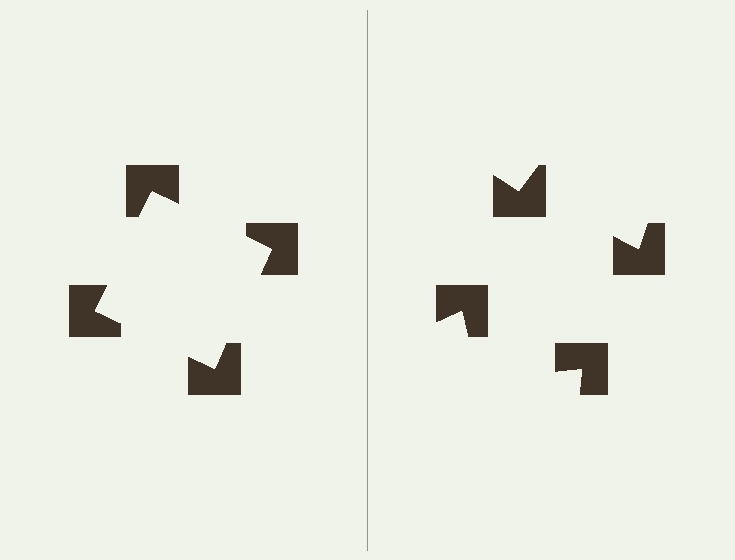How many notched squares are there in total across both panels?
8 — 4 on each side.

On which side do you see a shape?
An illusory square appears on the left side. On the right side the wedge cuts are rotated, so no coherent shape forms.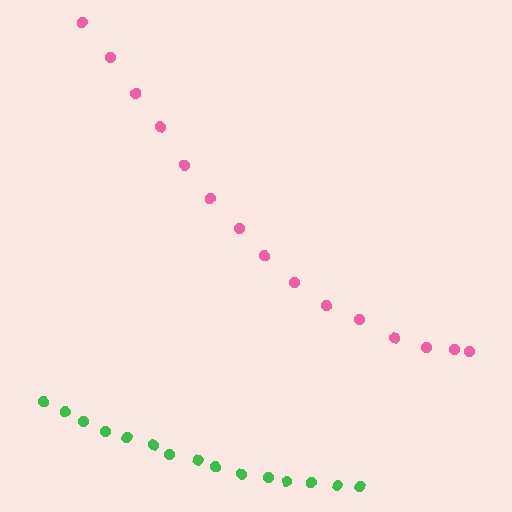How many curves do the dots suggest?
There are 2 distinct paths.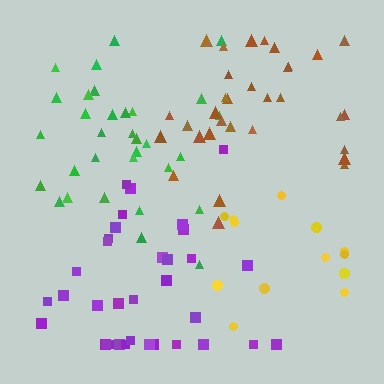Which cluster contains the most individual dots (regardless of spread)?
Purple (34).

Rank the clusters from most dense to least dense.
green, purple, brown, yellow.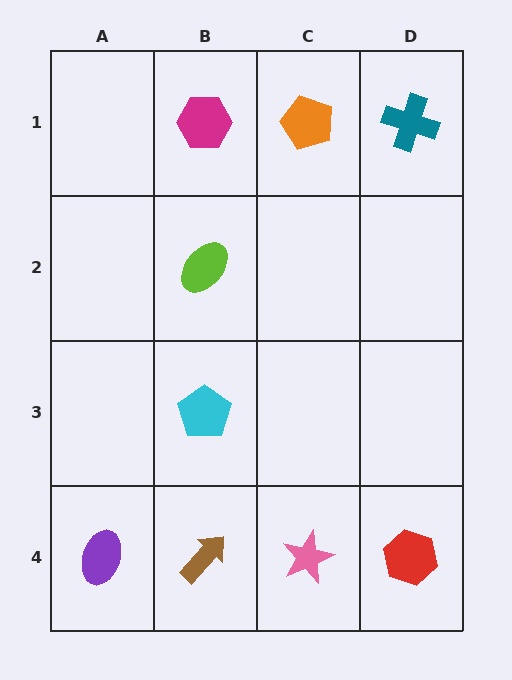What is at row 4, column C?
A pink star.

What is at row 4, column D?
A red hexagon.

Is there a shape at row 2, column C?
No, that cell is empty.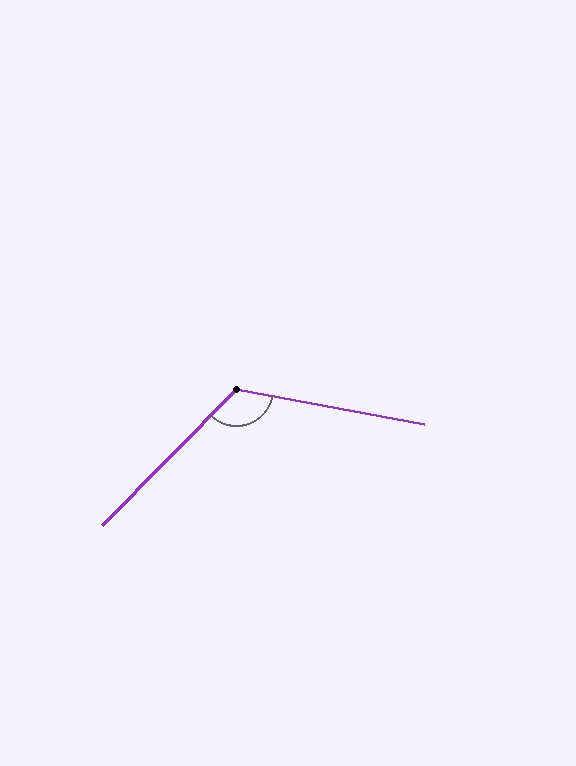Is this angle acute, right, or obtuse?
It is obtuse.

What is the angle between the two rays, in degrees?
Approximately 124 degrees.